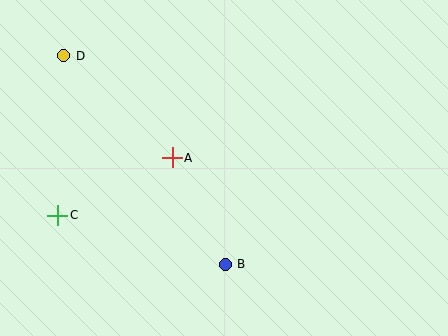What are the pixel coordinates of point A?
Point A is at (172, 158).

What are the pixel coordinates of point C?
Point C is at (58, 215).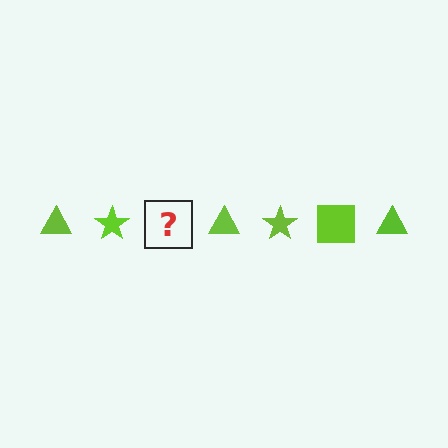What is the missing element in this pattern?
The missing element is a lime square.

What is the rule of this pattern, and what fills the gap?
The rule is that the pattern cycles through triangle, star, square shapes in lime. The gap should be filled with a lime square.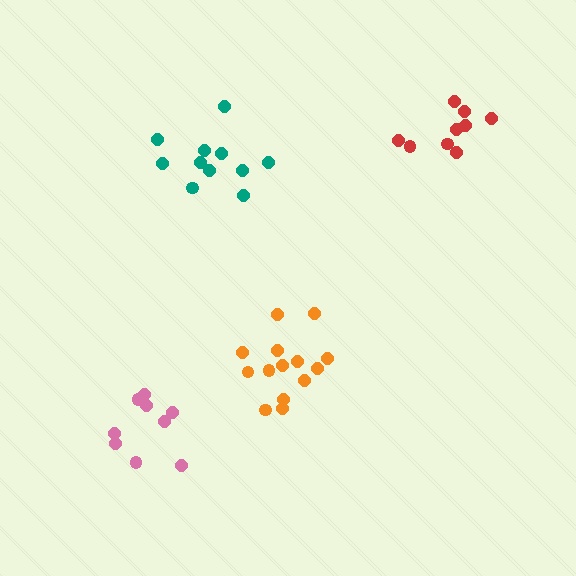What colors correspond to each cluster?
The clusters are colored: orange, pink, red, teal.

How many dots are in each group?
Group 1: 14 dots, Group 2: 9 dots, Group 3: 9 dots, Group 4: 11 dots (43 total).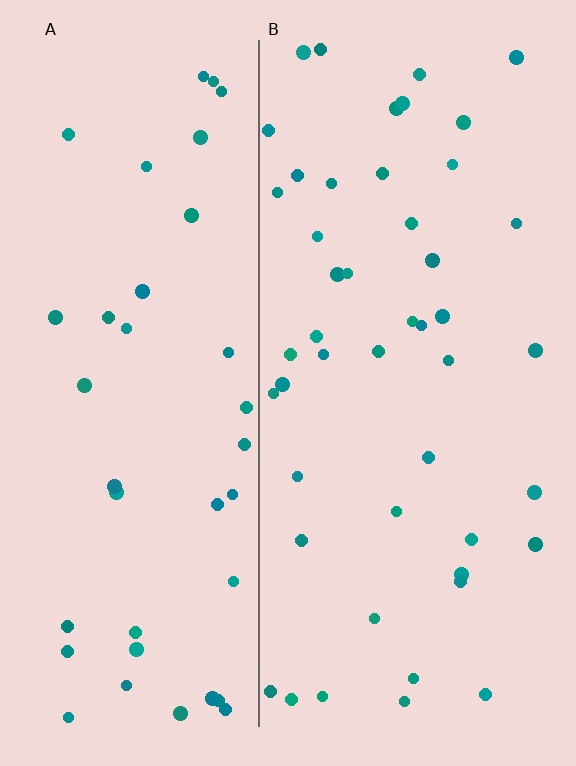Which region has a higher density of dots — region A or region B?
B (the right).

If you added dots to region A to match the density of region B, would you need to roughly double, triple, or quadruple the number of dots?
Approximately double.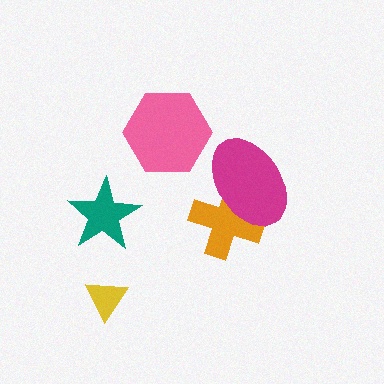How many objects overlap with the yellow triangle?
0 objects overlap with the yellow triangle.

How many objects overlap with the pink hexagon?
0 objects overlap with the pink hexagon.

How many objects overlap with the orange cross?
1 object overlaps with the orange cross.